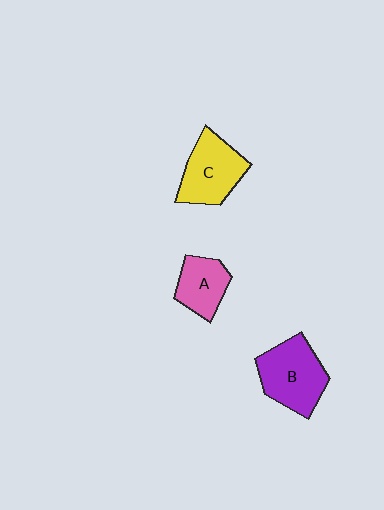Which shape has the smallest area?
Shape A (pink).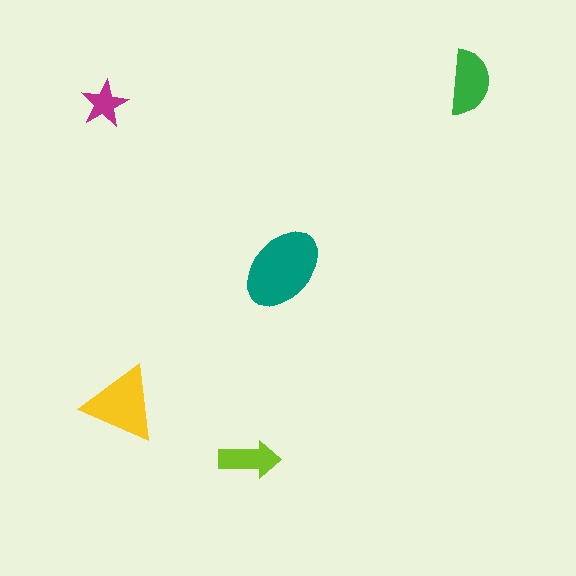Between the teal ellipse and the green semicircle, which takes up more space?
The teal ellipse.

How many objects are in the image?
There are 5 objects in the image.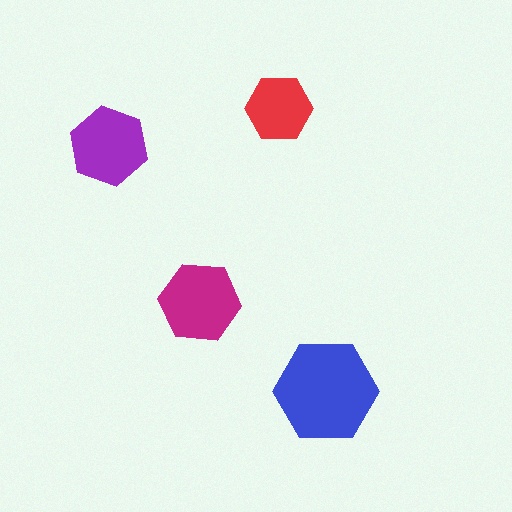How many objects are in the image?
There are 4 objects in the image.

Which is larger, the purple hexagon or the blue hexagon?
The blue one.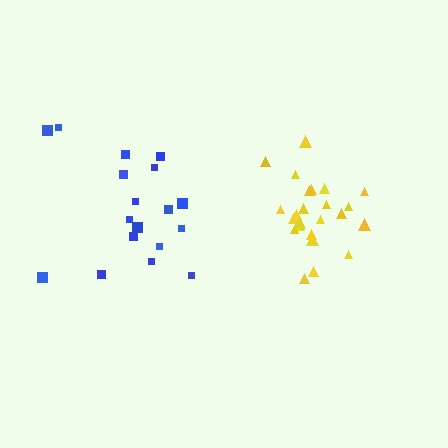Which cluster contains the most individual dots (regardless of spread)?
Yellow (26).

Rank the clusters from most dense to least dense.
yellow, blue.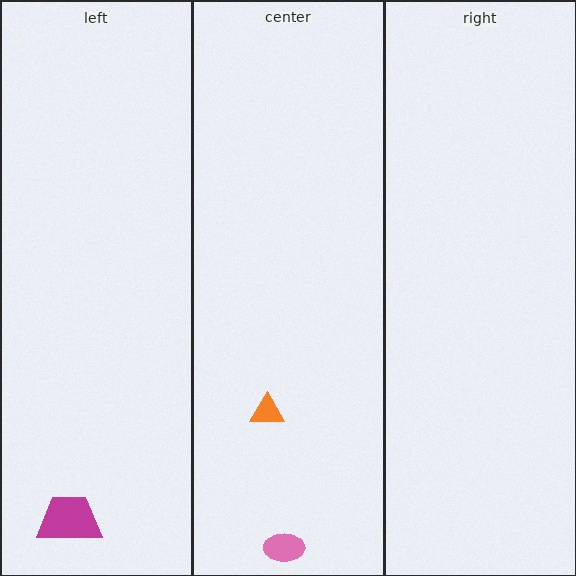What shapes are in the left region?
The magenta trapezoid.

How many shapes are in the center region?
2.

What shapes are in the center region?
The orange triangle, the pink ellipse.